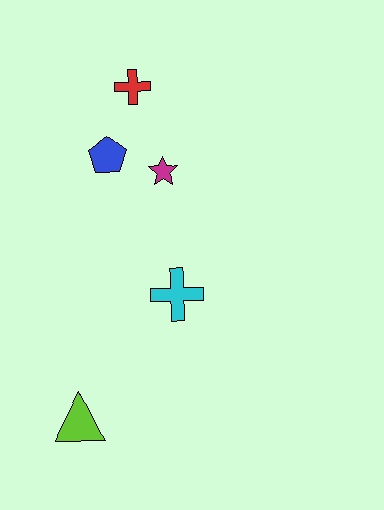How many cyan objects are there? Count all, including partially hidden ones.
There is 1 cyan object.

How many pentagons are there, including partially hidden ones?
There is 1 pentagon.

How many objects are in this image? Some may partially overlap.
There are 5 objects.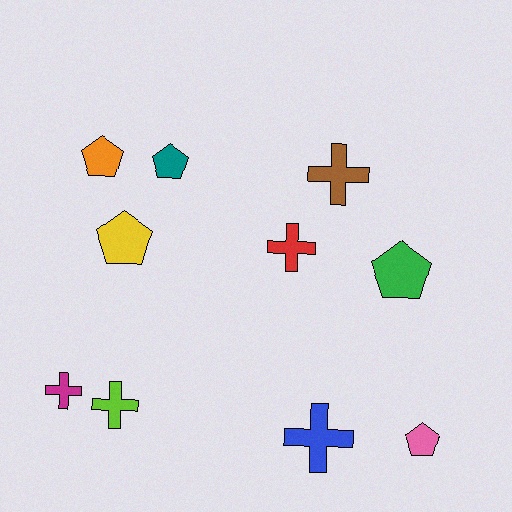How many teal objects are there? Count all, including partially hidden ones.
There is 1 teal object.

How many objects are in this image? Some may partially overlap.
There are 10 objects.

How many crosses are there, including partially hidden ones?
There are 5 crosses.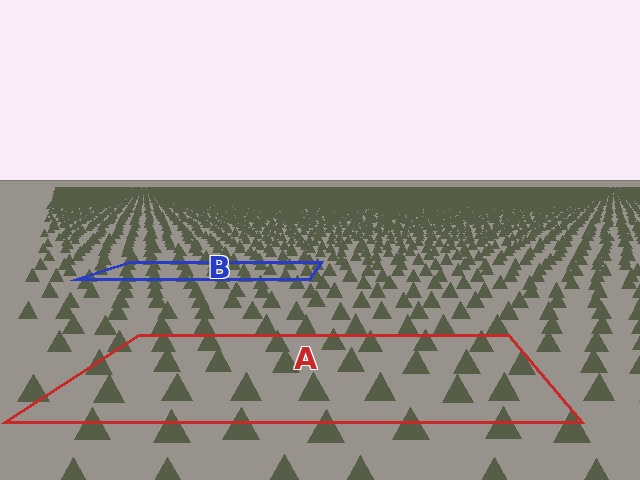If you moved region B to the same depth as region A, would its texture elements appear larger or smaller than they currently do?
They would appear larger. At a closer depth, the same texture elements are projected at a bigger on-screen size.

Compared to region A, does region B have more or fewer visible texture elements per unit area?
Region B has more texture elements per unit area — they are packed more densely because it is farther away.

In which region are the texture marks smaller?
The texture marks are smaller in region B, because it is farther away.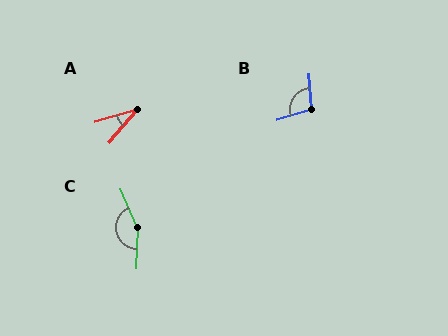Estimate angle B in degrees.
Approximately 103 degrees.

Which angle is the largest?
C, at approximately 155 degrees.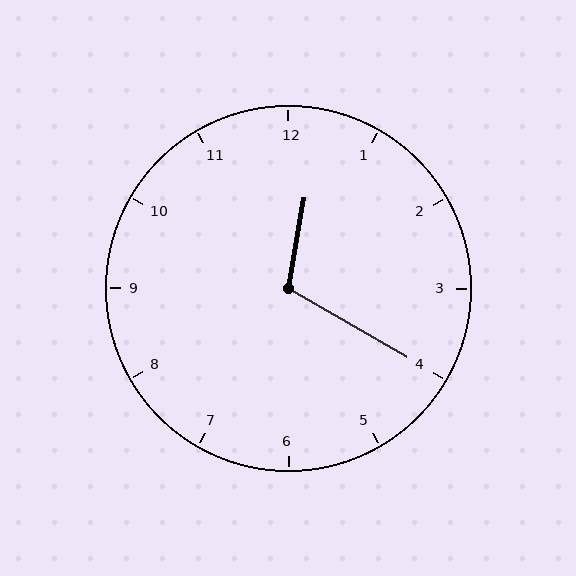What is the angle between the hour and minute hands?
Approximately 110 degrees.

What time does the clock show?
12:20.